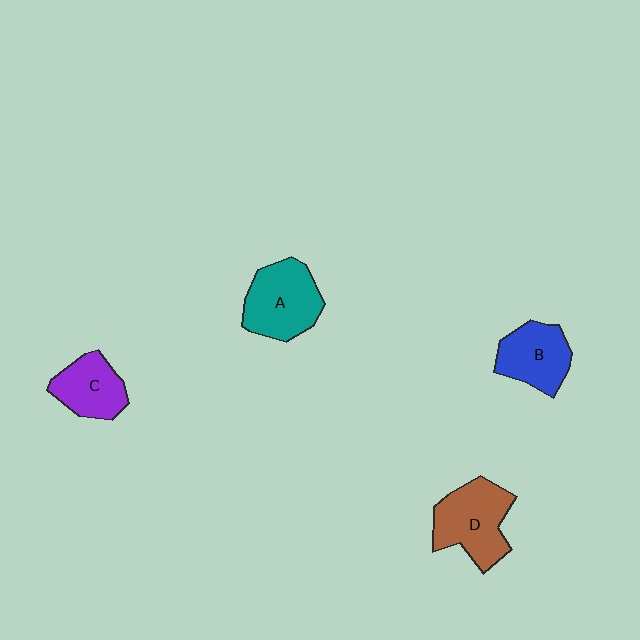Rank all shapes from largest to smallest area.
From largest to smallest: D (brown), A (teal), B (blue), C (purple).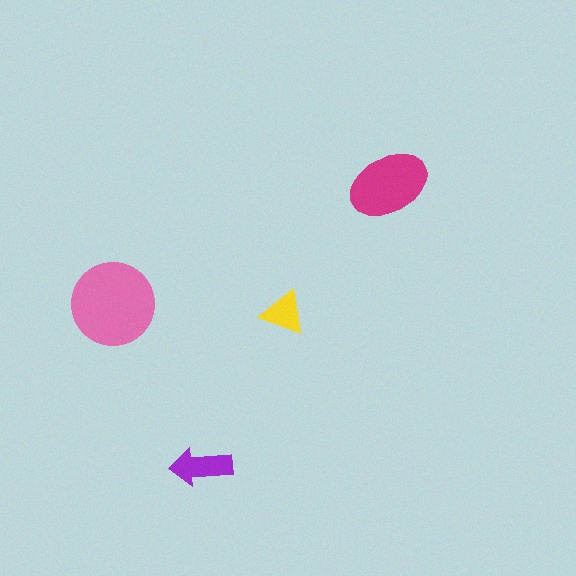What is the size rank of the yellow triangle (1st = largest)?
4th.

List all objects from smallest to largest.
The yellow triangle, the purple arrow, the magenta ellipse, the pink circle.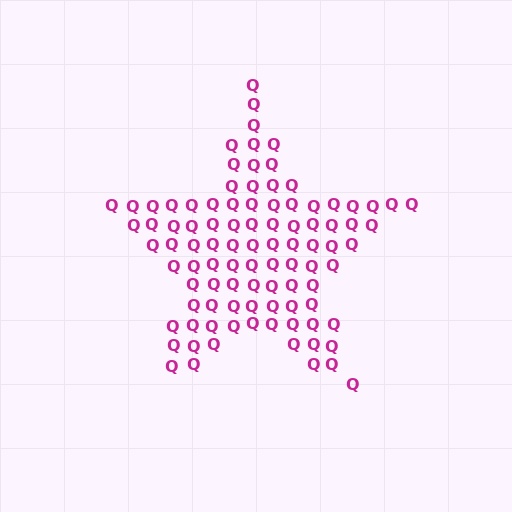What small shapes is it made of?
It is made of small letter Q's.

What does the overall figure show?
The overall figure shows a star.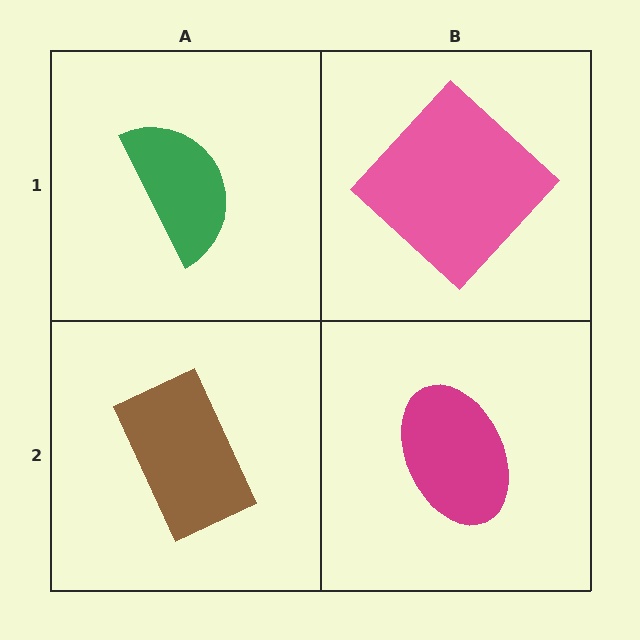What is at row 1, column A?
A green semicircle.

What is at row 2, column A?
A brown rectangle.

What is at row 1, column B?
A pink diamond.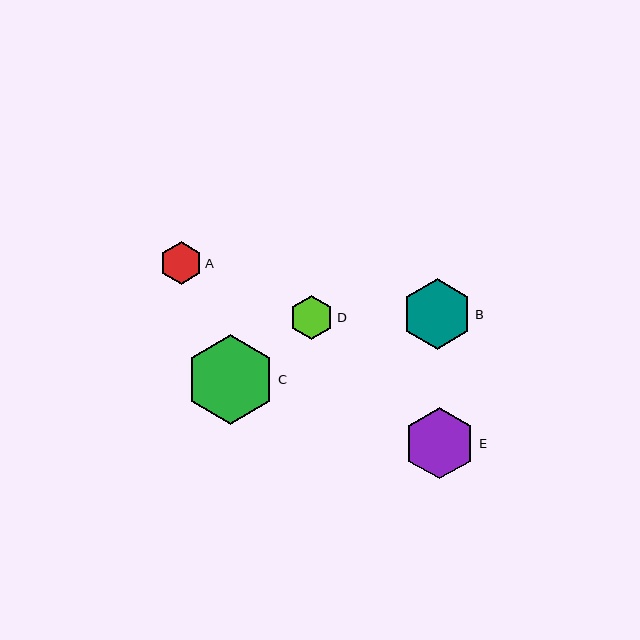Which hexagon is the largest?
Hexagon C is the largest with a size of approximately 90 pixels.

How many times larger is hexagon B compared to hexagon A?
Hexagon B is approximately 1.7 times the size of hexagon A.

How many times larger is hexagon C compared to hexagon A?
Hexagon C is approximately 2.1 times the size of hexagon A.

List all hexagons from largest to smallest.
From largest to smallest: C, E, B, D, A.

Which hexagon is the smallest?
Hexagon A is the smallest with a size of approximately 42 pixels.